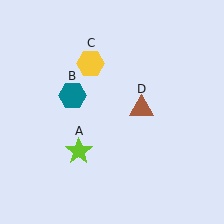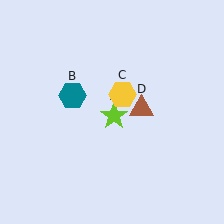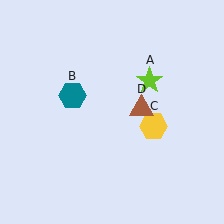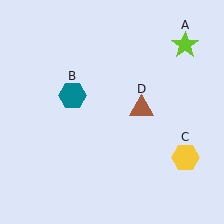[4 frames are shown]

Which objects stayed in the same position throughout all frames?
Teal hexagon (object B) and brown triangle (object D) remained stationary.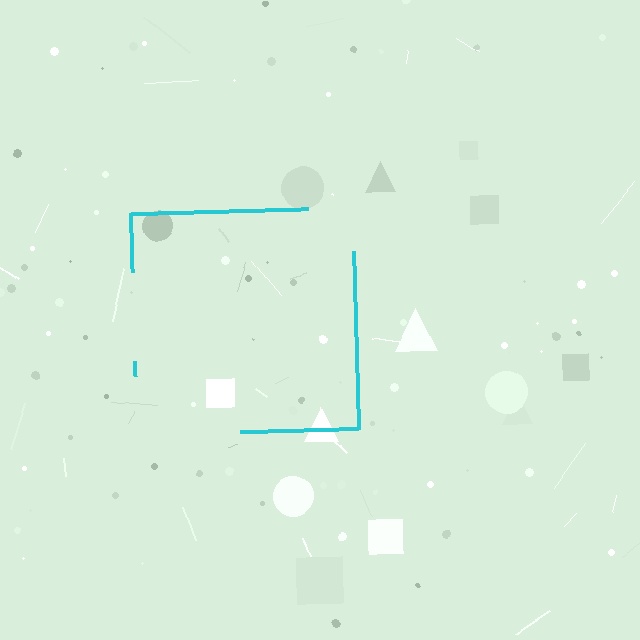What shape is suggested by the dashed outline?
The dashed outline suggests a square.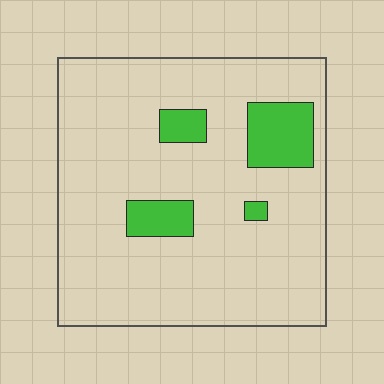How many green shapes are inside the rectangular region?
4.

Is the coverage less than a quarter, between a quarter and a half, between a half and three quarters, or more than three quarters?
Less than a quarter.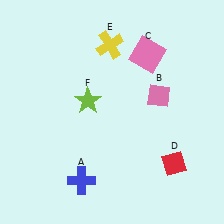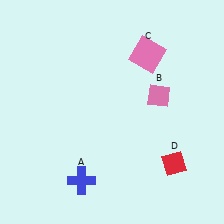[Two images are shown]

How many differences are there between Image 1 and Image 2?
There are 2 differences between the two images.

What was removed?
The yellow cross (E), the lime star (F) were removed in Image 2.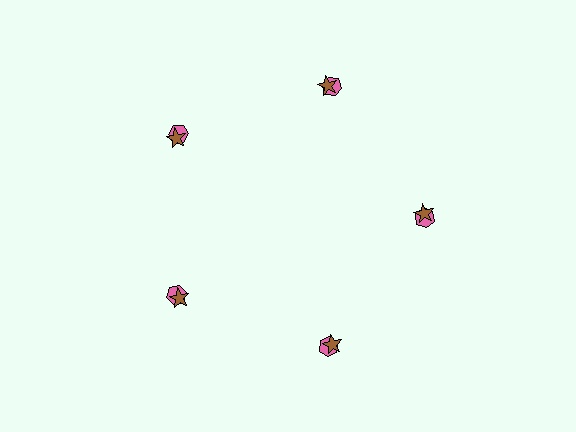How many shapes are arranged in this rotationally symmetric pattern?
There are 10 shapes, arranged in 5 groups of 2.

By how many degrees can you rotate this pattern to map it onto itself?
The pattern maps onto itself every 72 degrees of rotation.